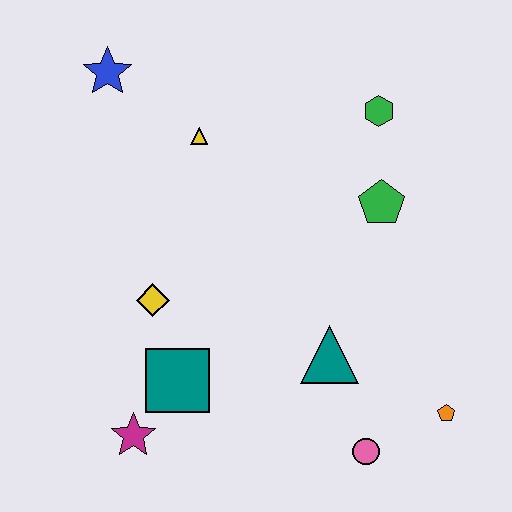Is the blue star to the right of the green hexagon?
No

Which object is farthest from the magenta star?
The green hexagon is farthest from the magenta star.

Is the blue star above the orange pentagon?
Yes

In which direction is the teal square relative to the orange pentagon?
The teal square is to the left of the orange pentagon.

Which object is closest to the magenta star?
The teal square is closest to the magenta star.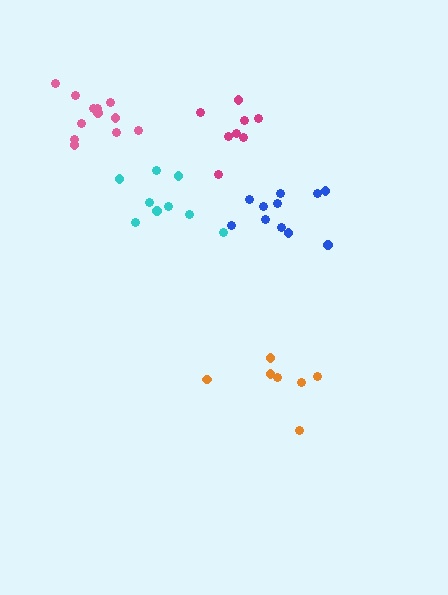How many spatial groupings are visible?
There are 5 spatial groupings.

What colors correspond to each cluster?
The clusters are colored: orange, pink, cyan, magenta, blue.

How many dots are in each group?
Group 1: 7 dots, Group 2: 12 dots, Group 3: 9 dots, Group 4: 8 dots, Group 5: 11 dots (47 total).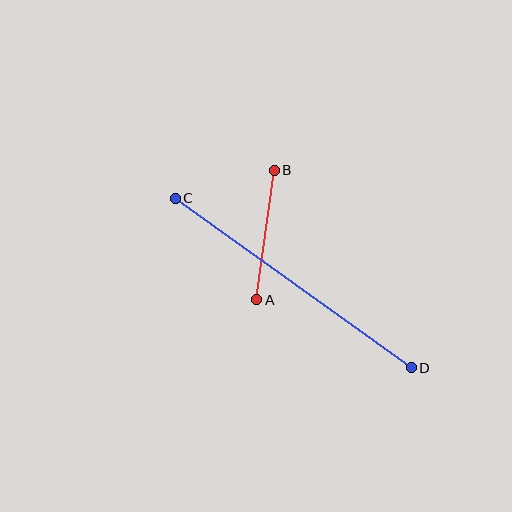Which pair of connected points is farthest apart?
Points C and D are farthest apart.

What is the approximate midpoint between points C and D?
The midpoint is at approximately (293, 283) pixels.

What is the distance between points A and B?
The distance is approximately 131 pixels.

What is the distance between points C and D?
The distance is approximately 291 pixels.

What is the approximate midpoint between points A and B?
The midpoint is at approximately (265, 235) pixels.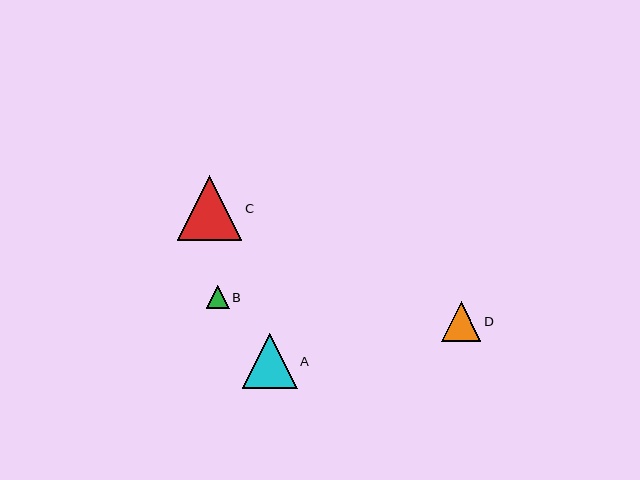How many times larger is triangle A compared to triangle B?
Triangle A is approximately 2.4 times the size of triangle B.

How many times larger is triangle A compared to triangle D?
Triangle A is approximately 1.4 times the size of triangle D.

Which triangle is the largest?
Triangle C is the largest with a size of approximately 65 pixels.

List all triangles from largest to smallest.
From largest to smallest: C, A, D, B.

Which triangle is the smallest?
Triangle B is the smallest with a size of approximately 23 pixels.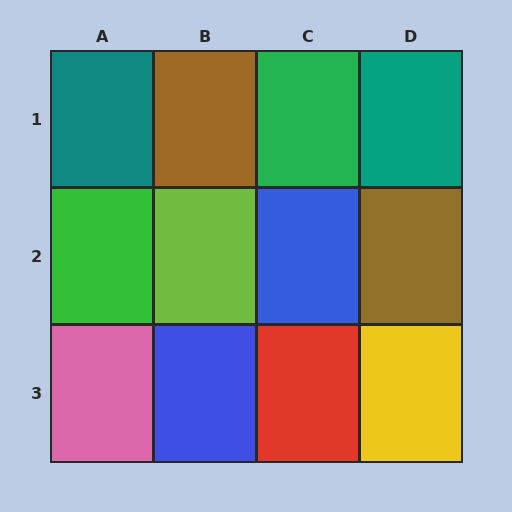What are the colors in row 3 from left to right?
Pink, blue, red, yellow.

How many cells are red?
1 cell is red.